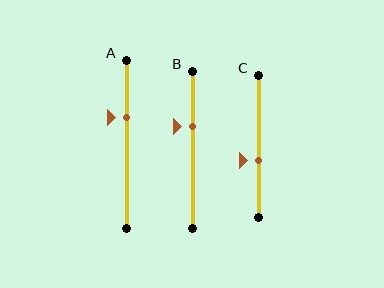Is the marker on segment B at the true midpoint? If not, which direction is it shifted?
No, the marker on segment B is shifted upward by about 15% of the segment length.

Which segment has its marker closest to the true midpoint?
Segment C has its marker closest to the true midpoint.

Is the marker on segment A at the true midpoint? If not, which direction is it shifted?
No, the marker on segment A is shifted upward by about 16% of the segment length.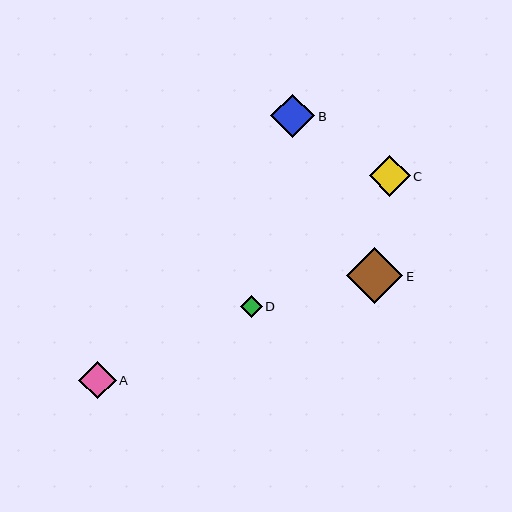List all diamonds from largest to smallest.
From largest to smallest: E, B, C, A, D.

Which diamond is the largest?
Diamond E is the largest with a size of approximately 56 pixels.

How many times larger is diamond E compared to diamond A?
Diamond E is approximately 1.5 times the size of diamond A.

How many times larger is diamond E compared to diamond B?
Diamond E is approximately 1.3 times the size of diamond B.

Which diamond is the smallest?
Diamond D is the smallest with a size of approximately 21 pixels.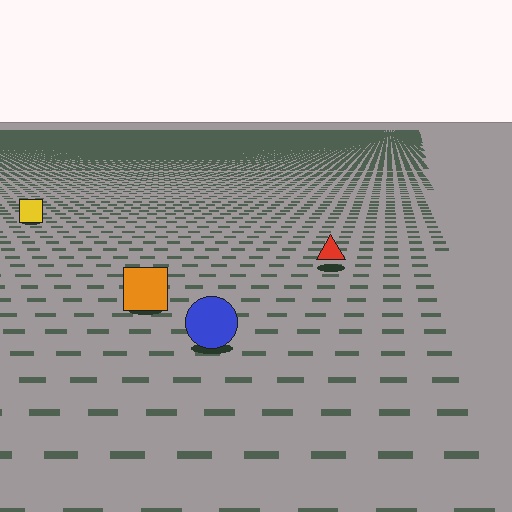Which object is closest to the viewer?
The blue circle is closest. The texture marks near it are larger and more spread out.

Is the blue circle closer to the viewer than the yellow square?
Yes. The blue circle is closer — you can tell from the texture gradient: the ground texture is coarser near it.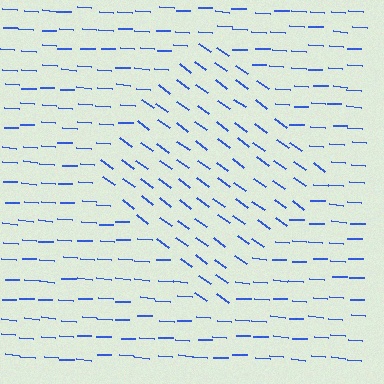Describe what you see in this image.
The image is filled with small blue line segments. A diamond region in the image has lines oriented differently from the surrounding lines, creating a visible texture boundary.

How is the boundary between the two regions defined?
The boundary is defined purely by a change in line orientation (approximately 32 degrees difference). All lines are the same color and thickness.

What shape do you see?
I see a diamond.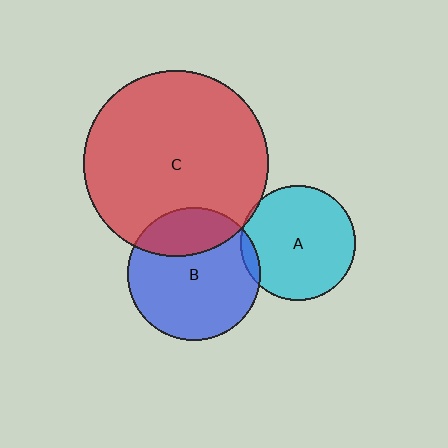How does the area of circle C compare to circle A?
Approximately 2.6 times.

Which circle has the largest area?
Circle C (red).